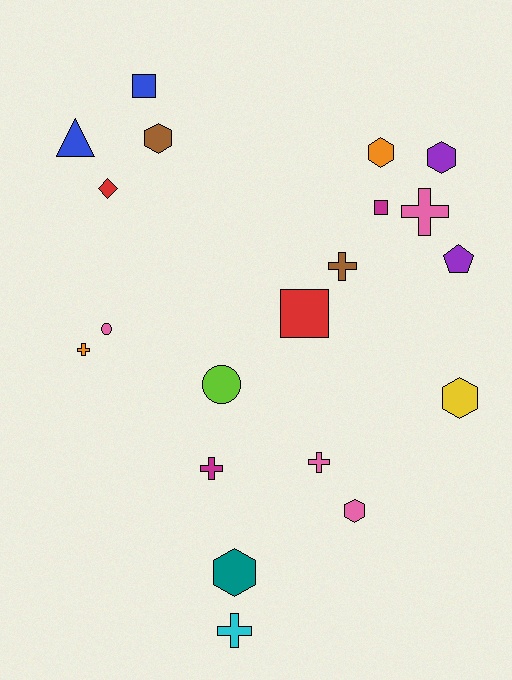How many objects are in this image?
There are 20 objects.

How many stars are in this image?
There are no stars.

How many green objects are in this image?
There are no green objects.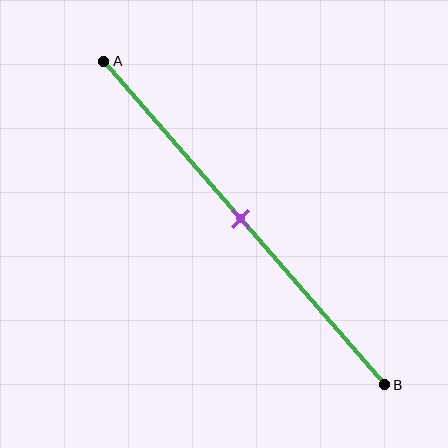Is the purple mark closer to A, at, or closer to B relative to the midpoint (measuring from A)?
The purple mark is approximately at the midpoint of segment AB.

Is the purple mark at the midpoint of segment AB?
Yes, the mark is approximately at the midpoint.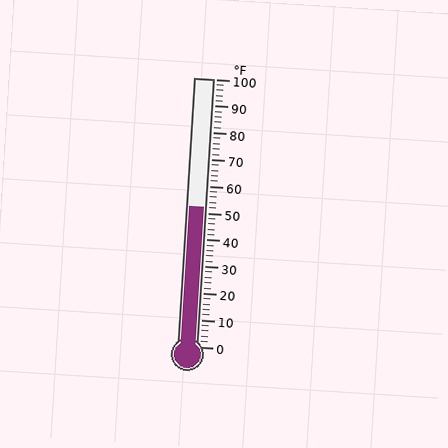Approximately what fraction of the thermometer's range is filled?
The thermometer is filled to approximately 50% of its range.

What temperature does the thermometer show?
The thermometer shows approximately 52°F.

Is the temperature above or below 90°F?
The temperature is below 90°F.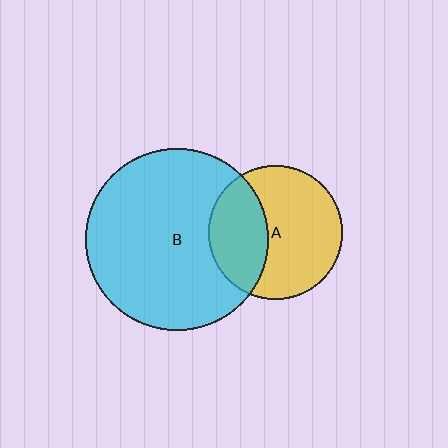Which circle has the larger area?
Circle B (cyan).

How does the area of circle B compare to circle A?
Approximately 1.9 times.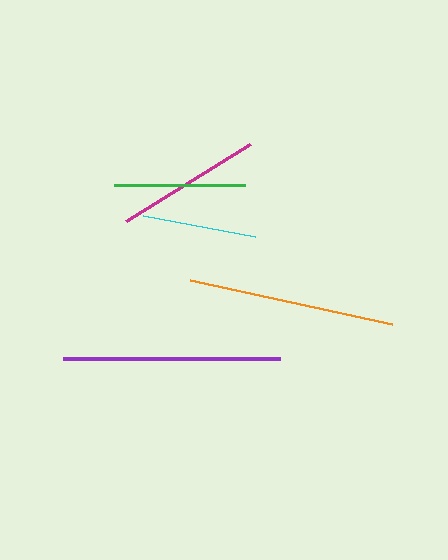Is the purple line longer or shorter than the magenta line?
The purple line is longer than the magenta line.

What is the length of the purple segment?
The purple segment is approximately 217 pixels long.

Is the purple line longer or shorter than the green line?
The purple line is longer than the green line.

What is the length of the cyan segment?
The cyan segment is approximately 113 pixels long.